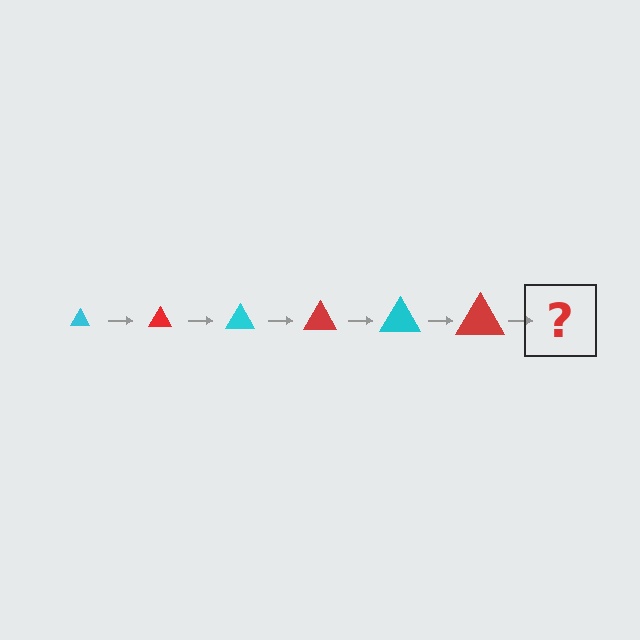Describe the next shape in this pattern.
It should be a cyan triangle, larger than the previous one.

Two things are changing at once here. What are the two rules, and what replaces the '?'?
The two rules are that the triangle grows larger each step and the color cycles through cyan and red. The '?' should be a cyan triangle, larger than the previous one.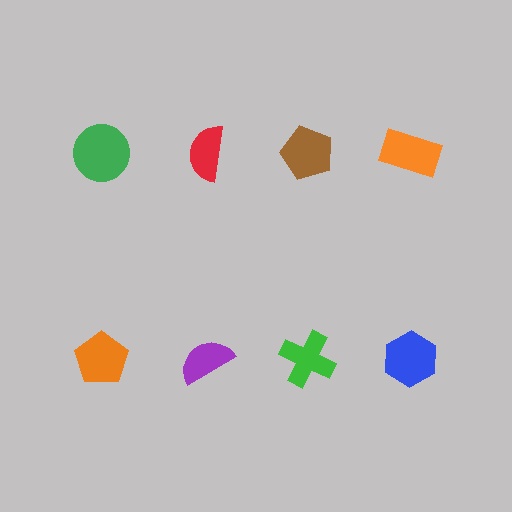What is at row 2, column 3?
A green cross.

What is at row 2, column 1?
An orange pentagon.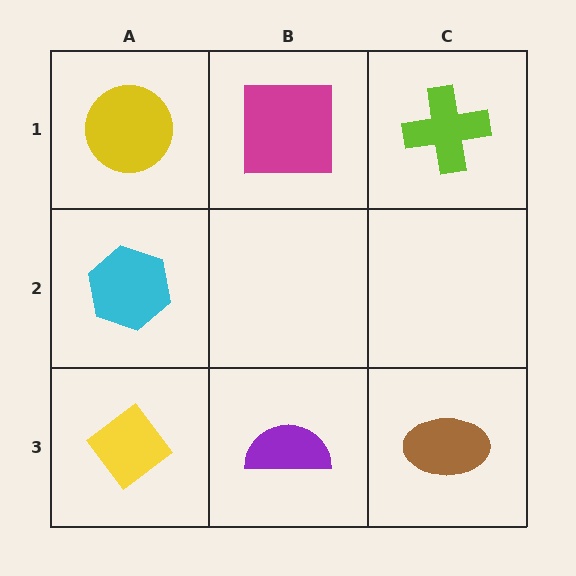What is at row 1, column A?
A yellow circle.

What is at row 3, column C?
A brown ellipse.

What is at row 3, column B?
A purple semicircle.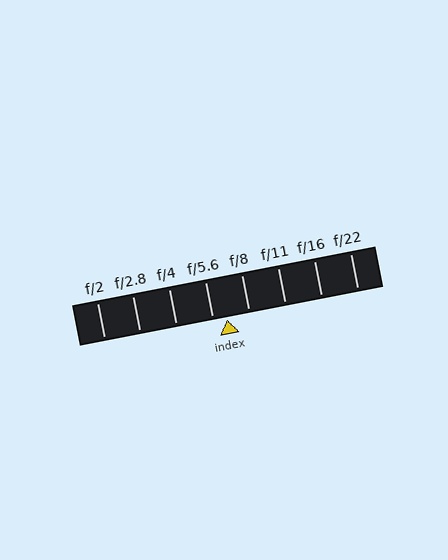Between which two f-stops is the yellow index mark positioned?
The index mark is between f/5.6 and f/8.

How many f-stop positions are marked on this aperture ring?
There are 8 f-stop positions marked.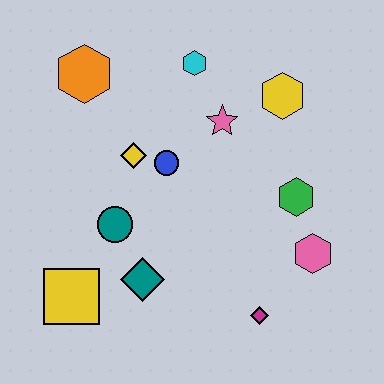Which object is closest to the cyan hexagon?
The pink star is closest to the cyan hexagon.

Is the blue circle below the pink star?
Yes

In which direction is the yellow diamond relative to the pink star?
The yellow diamond is to the left of the pink star.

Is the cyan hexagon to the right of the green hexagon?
No